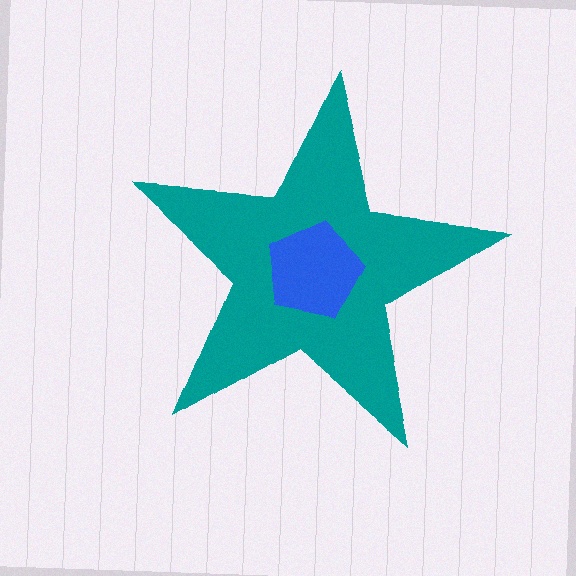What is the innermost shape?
The blue pentagon.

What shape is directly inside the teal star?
The blue pentagon.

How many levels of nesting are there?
2.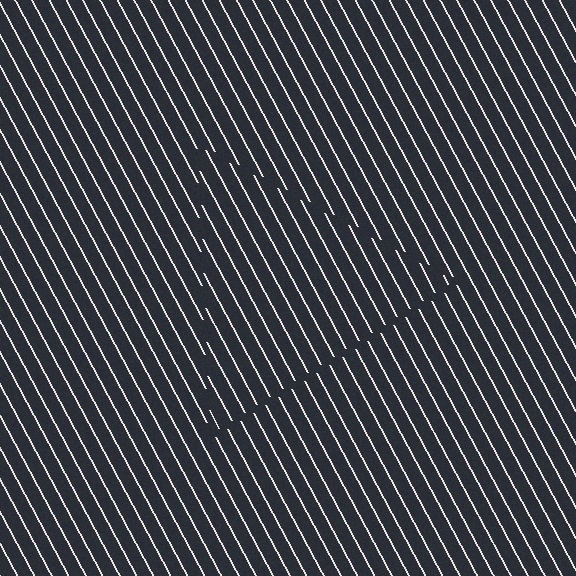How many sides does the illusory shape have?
3 sides — the line-ends trace a triangle.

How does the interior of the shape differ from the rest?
The interior of the shape contains the same grating, shifted by half a period — the contour is defined by the phase discontinuity where line-ends from the inner and outer gratings abut.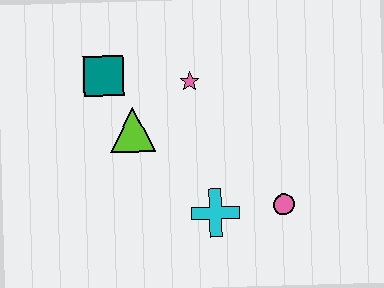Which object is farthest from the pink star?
The pink circle is farthest from the pink star.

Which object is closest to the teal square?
The lime triangle is closest to the teal square.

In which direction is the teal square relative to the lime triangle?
The teal square is above the lime triangle.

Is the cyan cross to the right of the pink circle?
No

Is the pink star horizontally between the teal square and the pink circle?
Yes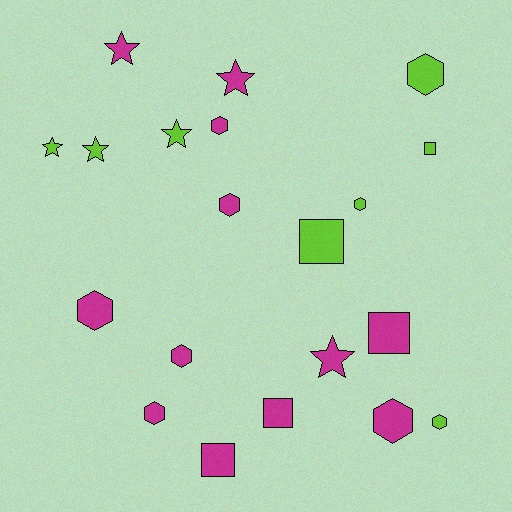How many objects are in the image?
There are 20 objects.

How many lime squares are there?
There are 2 lime squares.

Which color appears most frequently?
Magenta, with 12 objects.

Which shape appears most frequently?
Hexagon, with 9 objects.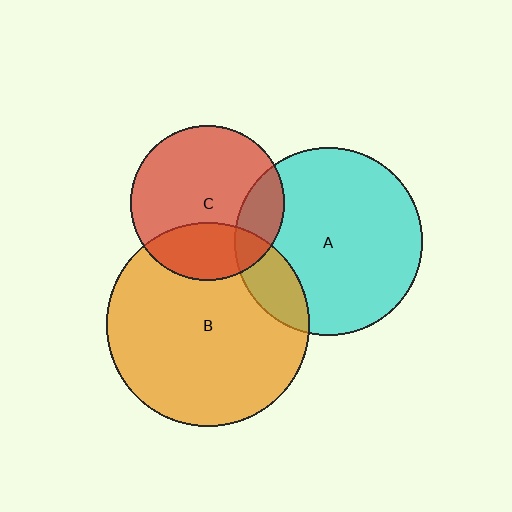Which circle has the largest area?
Circle B (orange).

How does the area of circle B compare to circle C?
Approximately 1.7 times.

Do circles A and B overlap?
Yes.